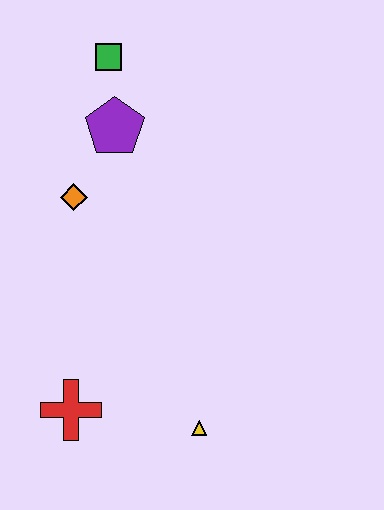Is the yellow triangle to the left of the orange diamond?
No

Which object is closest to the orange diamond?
The purple pentagon is closest to the orange diamond.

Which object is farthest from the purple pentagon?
The yellow triangle is farthest from the purple pentagon.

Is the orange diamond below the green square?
Yes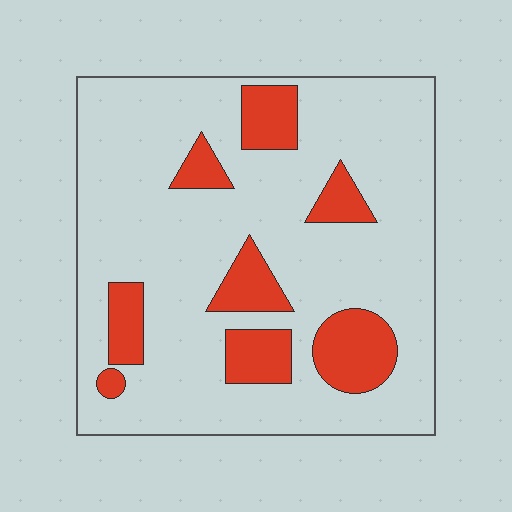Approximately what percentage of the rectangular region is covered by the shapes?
Approximately 20%.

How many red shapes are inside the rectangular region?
8.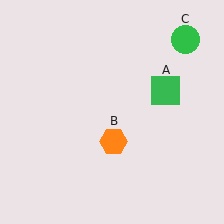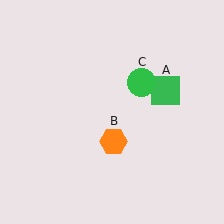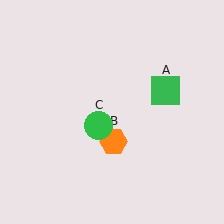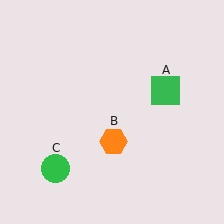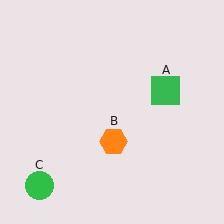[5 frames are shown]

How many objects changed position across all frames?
1 object changed position: green circle (object C).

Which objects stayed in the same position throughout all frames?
Green square (object A) and orange hexagon (object B) remained stationary.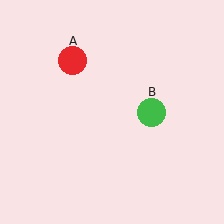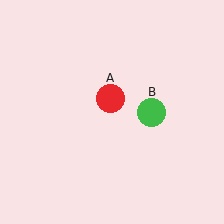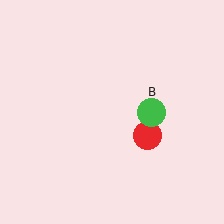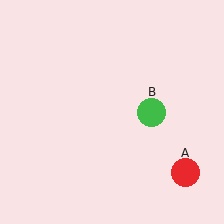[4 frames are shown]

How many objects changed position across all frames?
1 object changed position: red circle (object A).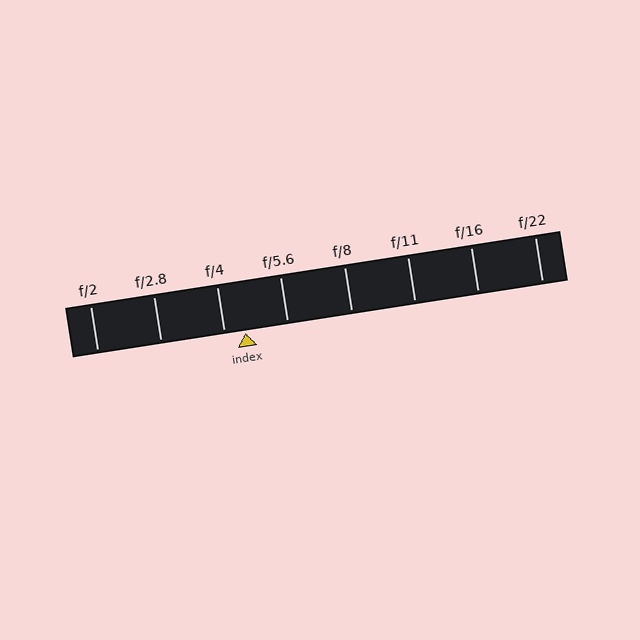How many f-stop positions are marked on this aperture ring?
There are 8 f-stop positions marked.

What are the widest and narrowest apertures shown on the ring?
The widest aperture shown is f/2 and the narrowest is f/22.